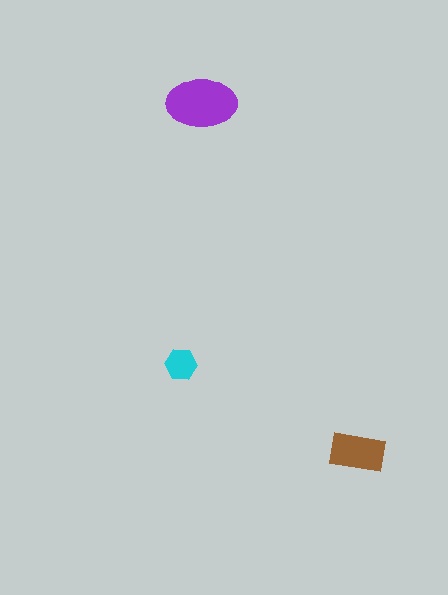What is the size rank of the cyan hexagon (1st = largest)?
3rd.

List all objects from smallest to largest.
The cyan hexagon, the brown rectangle, the purple ellipse.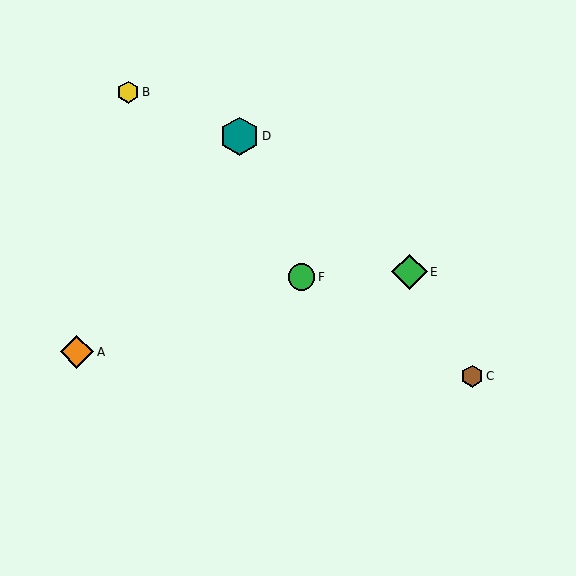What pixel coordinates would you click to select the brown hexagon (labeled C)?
Click at (472, 376) to select the brown hexagon C.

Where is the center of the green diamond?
The center of the green diamond is at (409, 272).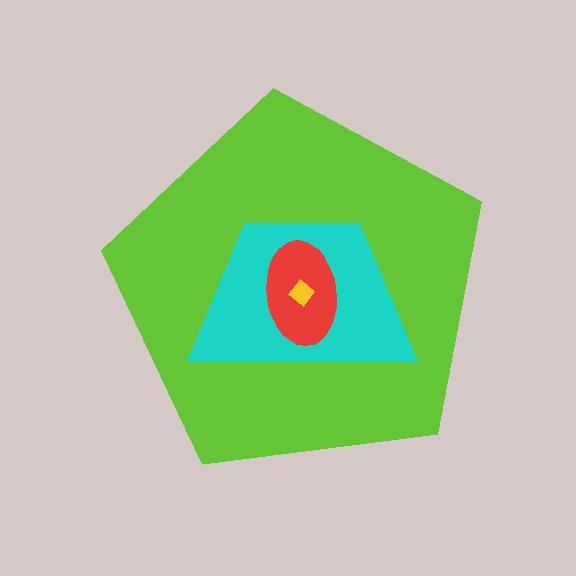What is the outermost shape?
The lime pentagon.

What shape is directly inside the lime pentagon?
The cyan trapezoid.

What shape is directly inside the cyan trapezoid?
The red ellipse.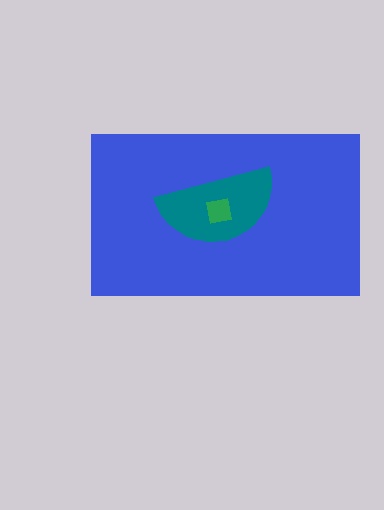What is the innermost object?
The green square.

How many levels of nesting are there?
3.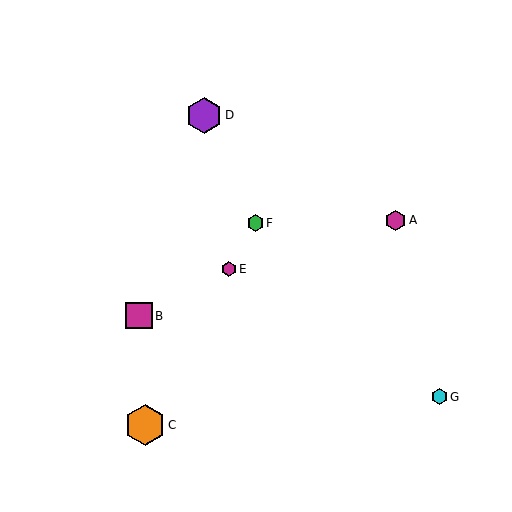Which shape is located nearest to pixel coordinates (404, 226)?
The magenta hexagon (labeled A) at (396, 220) is nearest to that location.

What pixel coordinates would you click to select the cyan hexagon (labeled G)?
Click at (439, 397) to select the cyan hexagon G.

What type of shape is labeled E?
Shape E is a magenta hexagon.